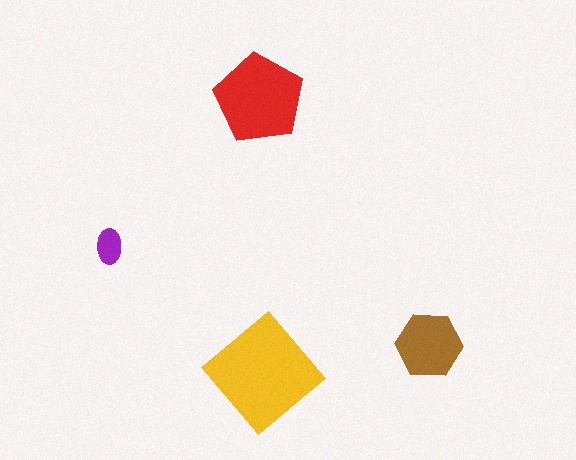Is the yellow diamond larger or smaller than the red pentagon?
Larger.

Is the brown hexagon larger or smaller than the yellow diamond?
Smaller.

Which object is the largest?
The yellow diamond.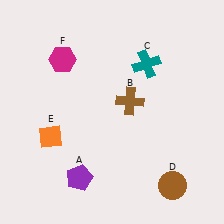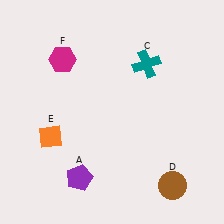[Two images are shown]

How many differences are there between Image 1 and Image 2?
There is 1 difference between the two images.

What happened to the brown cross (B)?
The brown cross (B) was removed in Image 2. It was in the top-right area of Image 1.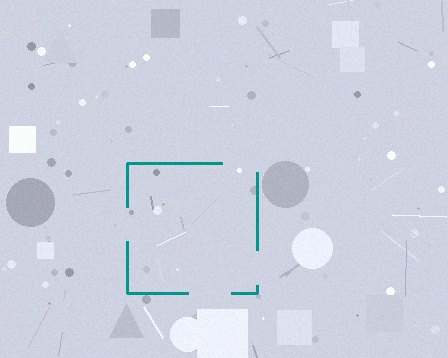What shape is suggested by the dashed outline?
The dashed outline suggests a square.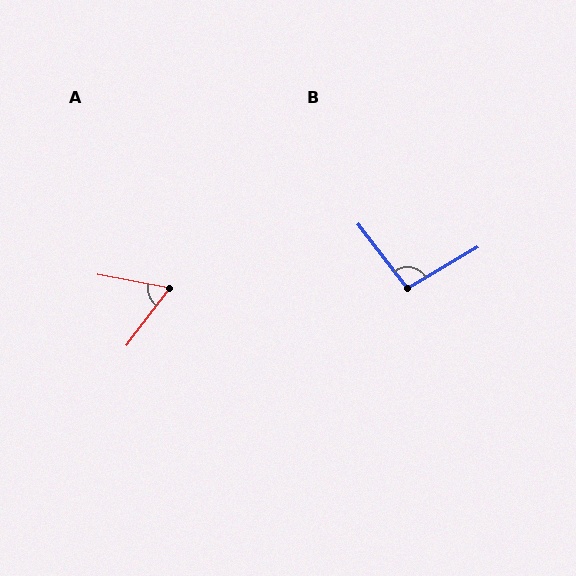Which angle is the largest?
B, at approximately 97 degrees.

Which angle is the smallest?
A, at approximately 64 degrees.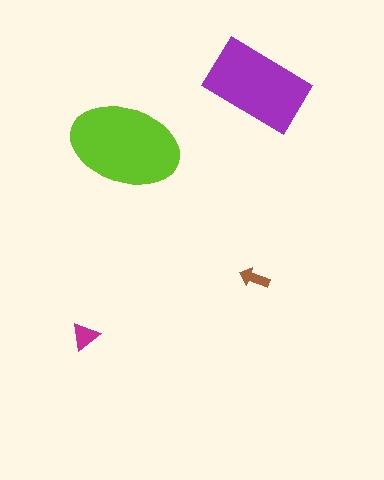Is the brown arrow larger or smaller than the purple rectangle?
Smaller.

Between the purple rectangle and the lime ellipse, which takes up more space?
The lime ellipse.